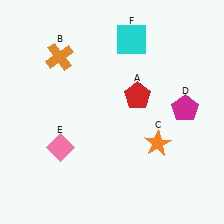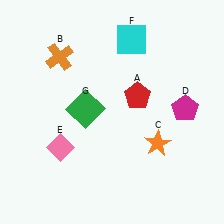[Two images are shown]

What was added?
A green square (G) was added in Image 2.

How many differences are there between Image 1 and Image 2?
There is 1 difference between the two images.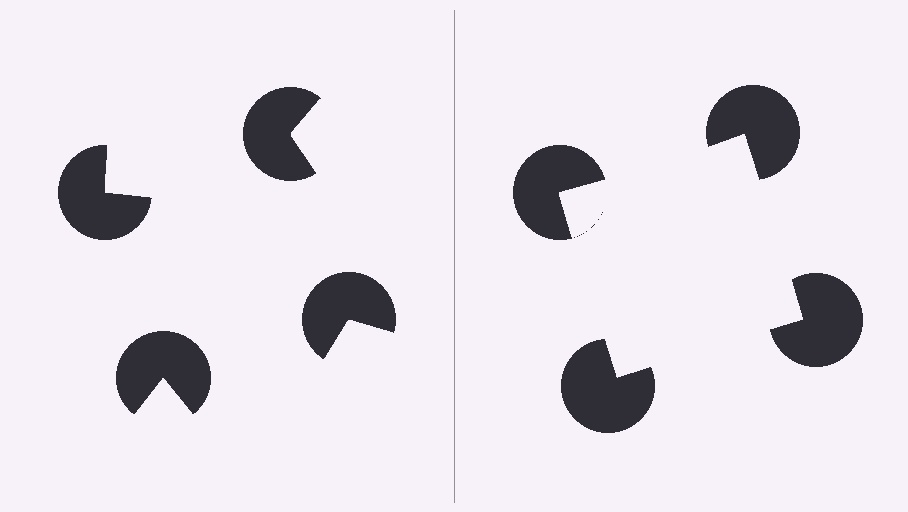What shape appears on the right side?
An illusory square.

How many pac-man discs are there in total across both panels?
8 — 4 on each side.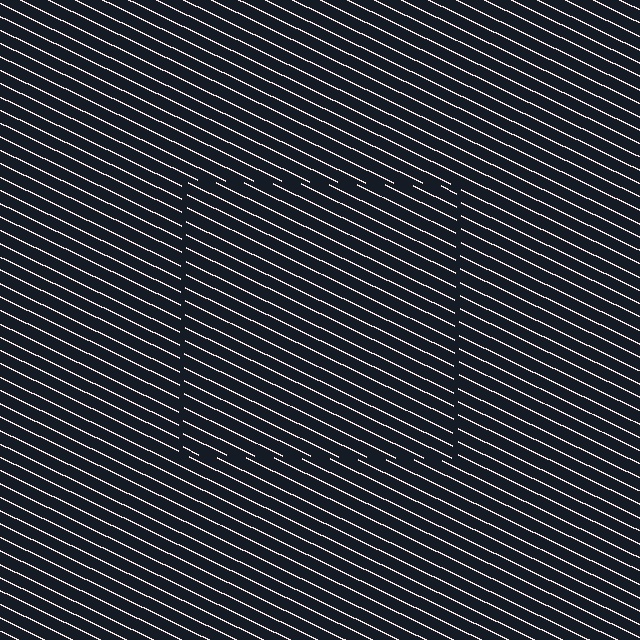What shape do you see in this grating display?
An illusory square. The interior of the shape contains the same grating, shifted by half a period — the contour is defined by the phase discontinuity where line-ends from the inner and outer gratings abut.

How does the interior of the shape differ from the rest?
The interior of the shape contains the same grating, shifted by half a period — the contour is defined by the phase discontinuity where line-ends from the inner and outer gratings abut.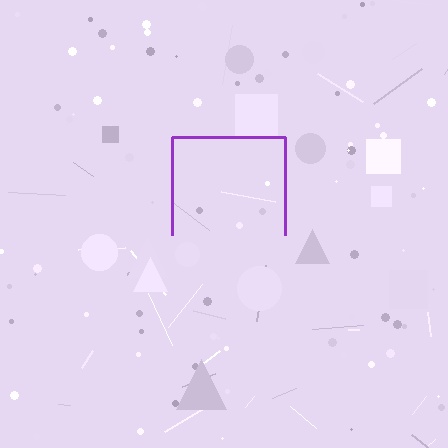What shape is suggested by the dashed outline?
The dashed outline suggests a square.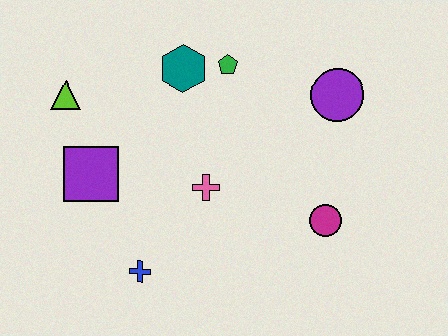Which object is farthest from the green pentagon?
The blue cross is farthest from the green pentagon.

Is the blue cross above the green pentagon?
No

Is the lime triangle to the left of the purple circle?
Yes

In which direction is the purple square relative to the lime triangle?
The purple square is below the lime triangle.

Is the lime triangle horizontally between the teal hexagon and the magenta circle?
No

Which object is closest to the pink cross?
The blue cross is closest to the pink cross.